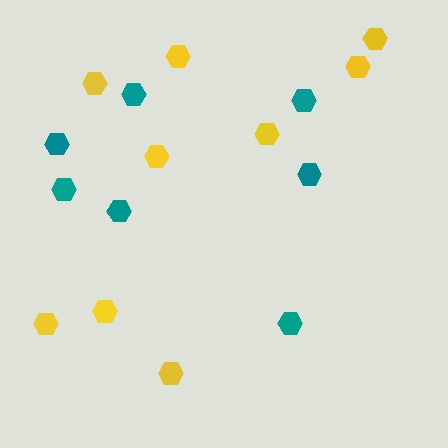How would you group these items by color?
There are 2 groups: one group of teal hexagons (7) and one group of yellow hexagons (9).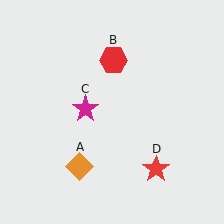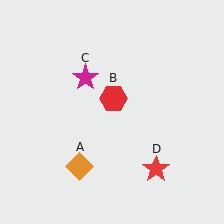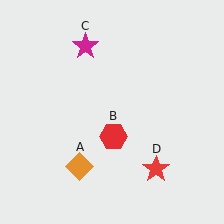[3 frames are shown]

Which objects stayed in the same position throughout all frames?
Orange diamond (object A) and red star (object D) remained stationary.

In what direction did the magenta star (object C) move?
The magenta star (object C) moved up.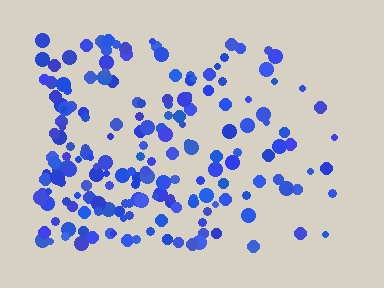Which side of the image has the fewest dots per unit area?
The right.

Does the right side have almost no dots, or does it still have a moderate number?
Still a moderate number, just noticeably fewer than the left.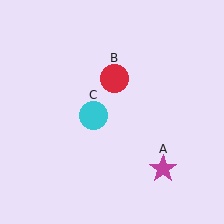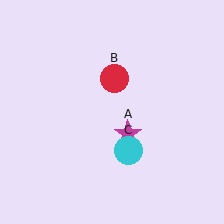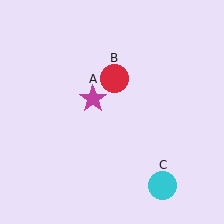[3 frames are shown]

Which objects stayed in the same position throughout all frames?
Red circle (object B) remained stationary.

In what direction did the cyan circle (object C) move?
The cyan circle (object C) moved down and to the right.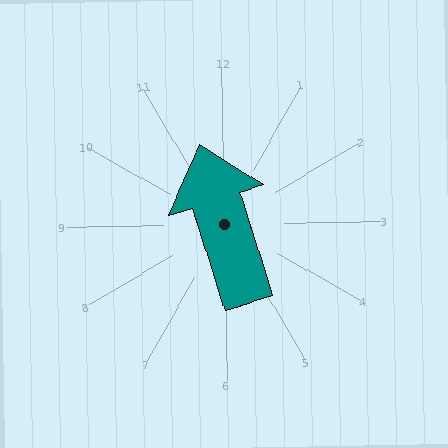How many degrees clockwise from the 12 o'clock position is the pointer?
Approximately 344 degrees.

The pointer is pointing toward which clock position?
Roughly 11 o'clock.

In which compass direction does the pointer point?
North.